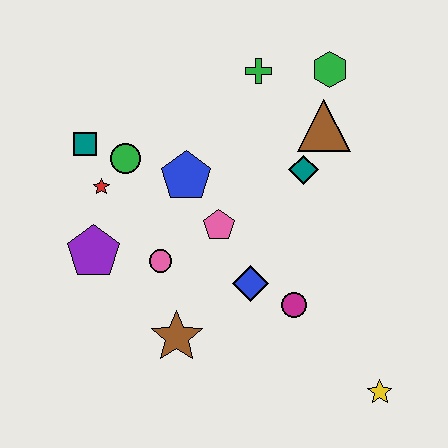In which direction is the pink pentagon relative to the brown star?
The pink pentagon is above the brown star.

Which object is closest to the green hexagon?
The brown triangle is closest to the green hexagon.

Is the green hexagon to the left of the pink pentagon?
No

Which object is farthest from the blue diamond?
The green hexagon is farthest from the blue diamond.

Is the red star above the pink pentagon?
Yes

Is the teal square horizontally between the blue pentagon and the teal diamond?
No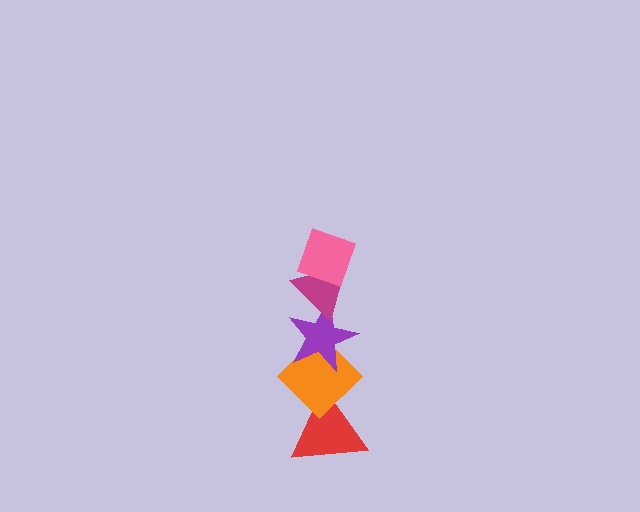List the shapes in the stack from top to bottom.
From top to bottom: the pink diamond, the magenta triangle, the purple star, the orange diamond, the red triangle.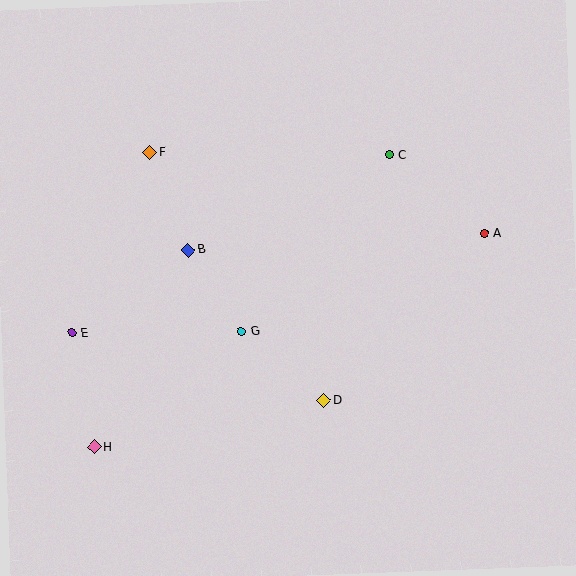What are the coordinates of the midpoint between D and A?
The midpoint between D and A is at (404, 317).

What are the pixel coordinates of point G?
Point G is at (241, 332).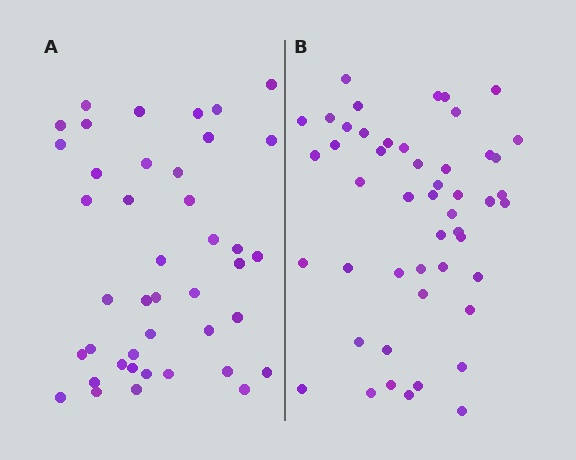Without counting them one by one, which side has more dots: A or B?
Region B (the right region) has more dots.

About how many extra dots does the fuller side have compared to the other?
Region B has roughly 8 or so more dots than region A.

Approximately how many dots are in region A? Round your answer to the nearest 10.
About 40 dots. (The exact count is 42, which rounds to 40.)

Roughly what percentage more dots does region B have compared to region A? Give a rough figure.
About 15% more.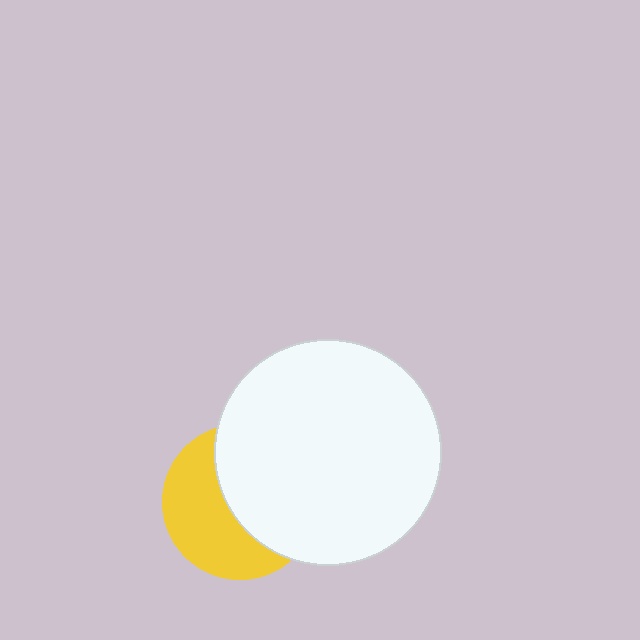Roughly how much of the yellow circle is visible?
About half of it is visible (roughly 47%).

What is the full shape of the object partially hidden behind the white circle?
The partially hidden object is a yellow circle.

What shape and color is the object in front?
The object in front is a white circle.